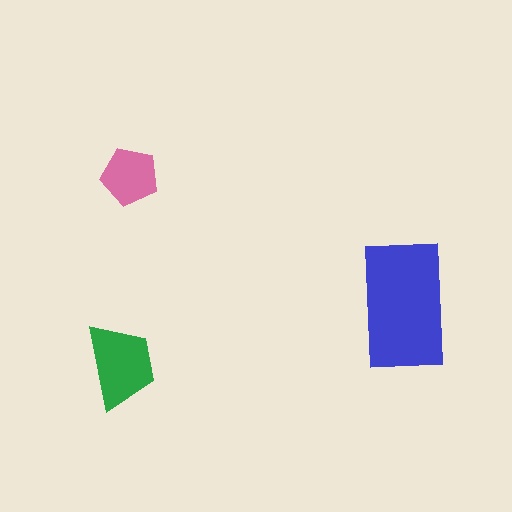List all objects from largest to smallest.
The blue rectangle, the green trapezoid, the pink pentagon.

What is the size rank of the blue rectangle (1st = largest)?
1st.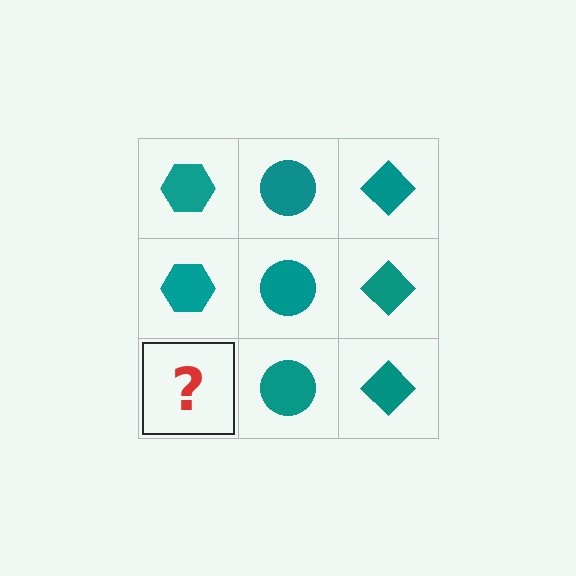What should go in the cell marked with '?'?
The missing cell should contain a teal hexagon.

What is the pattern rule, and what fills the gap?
The rule is that each column has a consistent shape. The gap should be filled with a teal hexagon.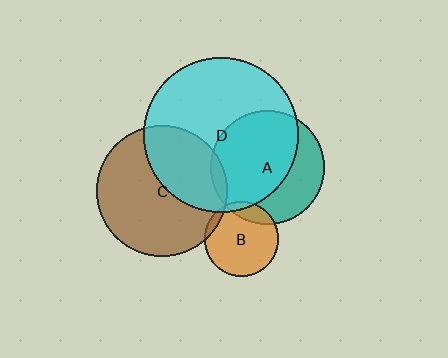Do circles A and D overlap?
Yes.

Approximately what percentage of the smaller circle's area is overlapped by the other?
Approximately 65%.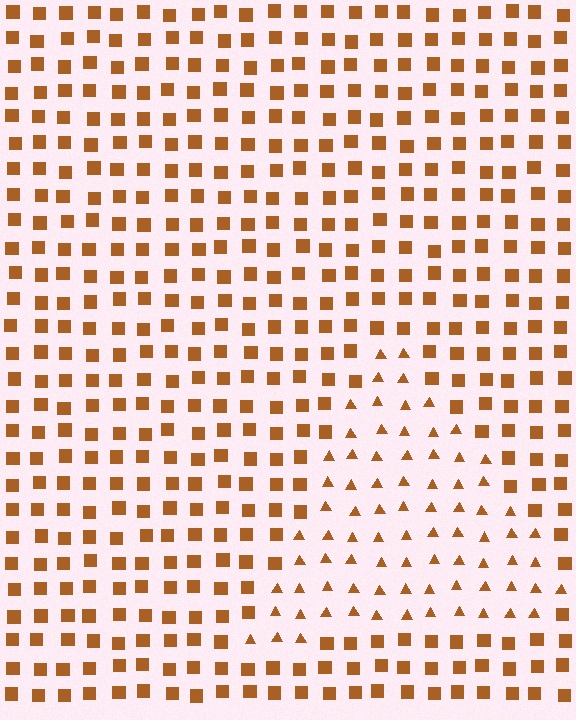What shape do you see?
I see a triangle.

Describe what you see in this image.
The image is filled with small brown elements arranged in a uniform grid. A triangle-shaped region contains triangles, while the surrounding area contains squares. The boundary is defined purely by the change in element shape.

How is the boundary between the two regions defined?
The boundary is defined by a change in element shape: triangles inside vs. squares outside. All elements share the same color and spacing.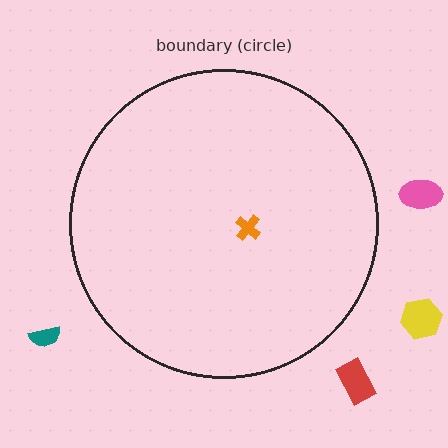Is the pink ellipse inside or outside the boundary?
Outside.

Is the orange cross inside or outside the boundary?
Inside.